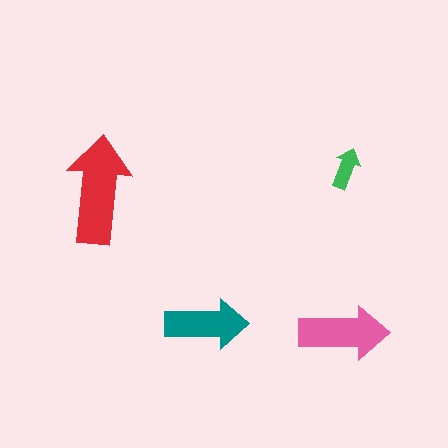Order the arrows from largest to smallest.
the red one, the pink one, the teal one, the green one.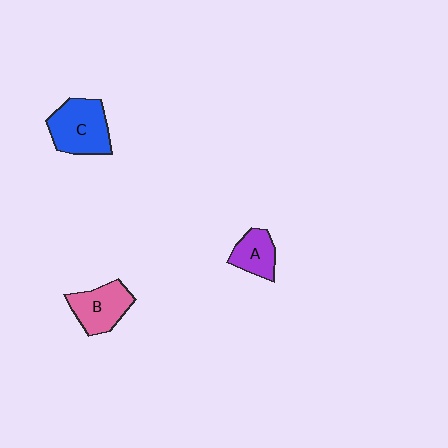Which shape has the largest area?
Shape C (blue).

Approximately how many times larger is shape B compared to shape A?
Approximately 1.4 times.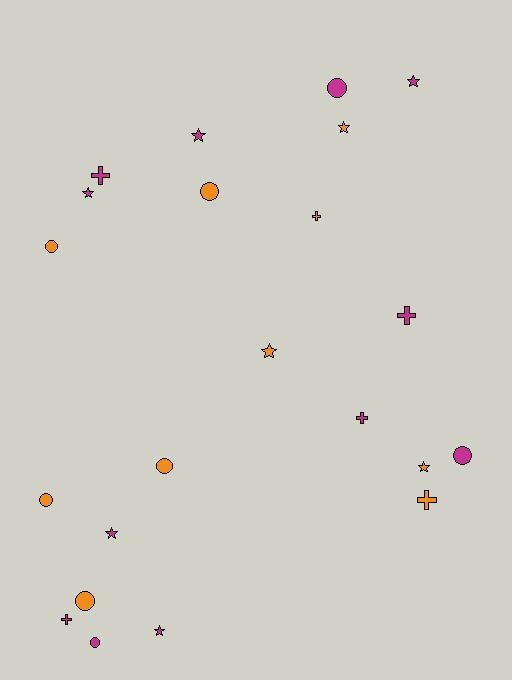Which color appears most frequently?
Magenta, with 12 objects.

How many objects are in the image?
There are 22 objects.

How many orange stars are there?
There are 3 orange stars.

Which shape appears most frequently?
Star, with 8 objects.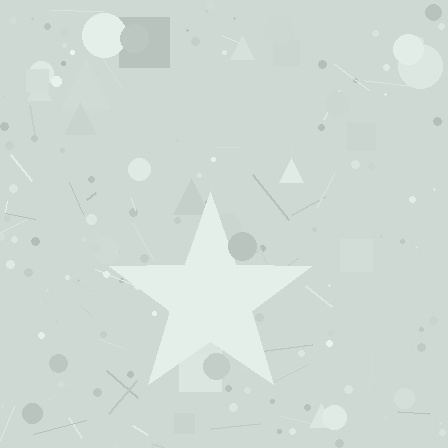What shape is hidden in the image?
A star is hidden in the image.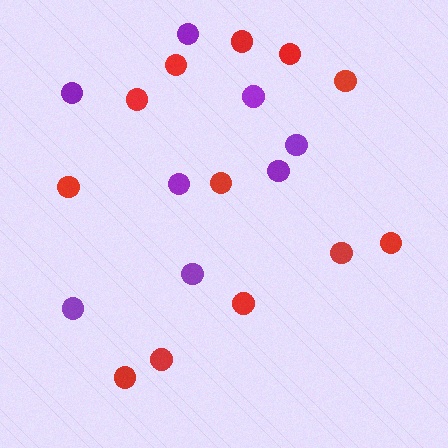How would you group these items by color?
There are 2 groups: one group of red circles (12) and one group of purple circles (8).